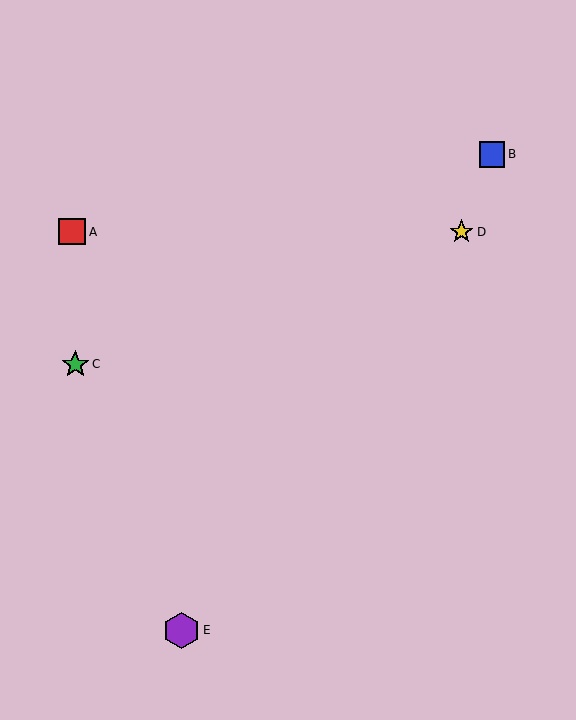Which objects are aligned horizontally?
Objects A, D are aligned horizontally.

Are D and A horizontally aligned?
Yes, both are at y≈232.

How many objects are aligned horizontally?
2 objects (A, D) are aligned horizontally.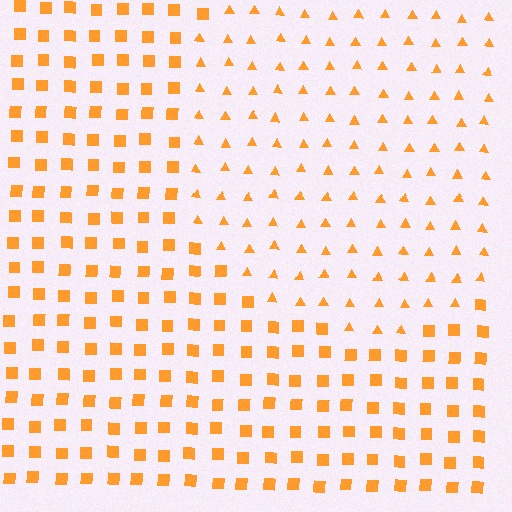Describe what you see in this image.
The image is filled with small orange elements arranged in a uniform grid. A circle-shaped region contains triangles, while the surrounding area contains squares. The boundary is defined purely by the change in element shape.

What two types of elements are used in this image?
The image uses triangles inside the circle region and squares outside it.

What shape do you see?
I see a circle.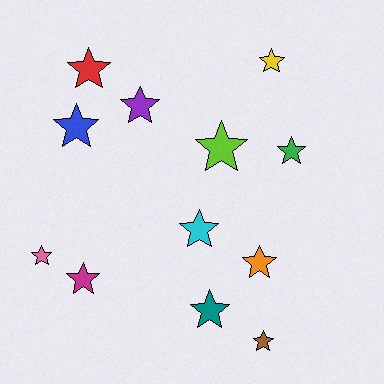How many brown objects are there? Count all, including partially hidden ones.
There is 1 brown object.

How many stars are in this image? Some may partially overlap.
There are 12 stars.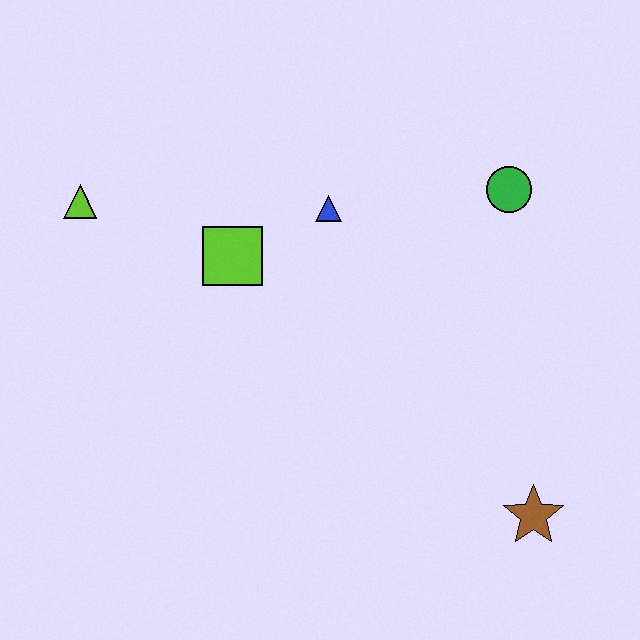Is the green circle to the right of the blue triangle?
Yes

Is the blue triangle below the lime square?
No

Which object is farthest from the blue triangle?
The brown star is farthest from the blue triangle.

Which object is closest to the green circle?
The blue triangle is closest to the green circle.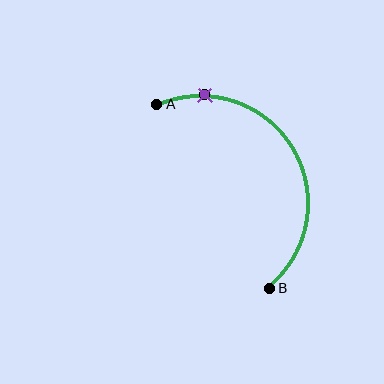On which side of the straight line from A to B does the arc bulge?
The arc bulges to the right of the straight line connecting A and B.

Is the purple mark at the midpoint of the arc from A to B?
No. The purple mark lies on the arc but is closer to endpoint A. The arc midpoint would be at the point on the curve equidistant along the arc from both A and B.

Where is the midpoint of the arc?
The arc midpoint is the point on the curve farthest from the straight line joining A and B. It sits to the right of that line.